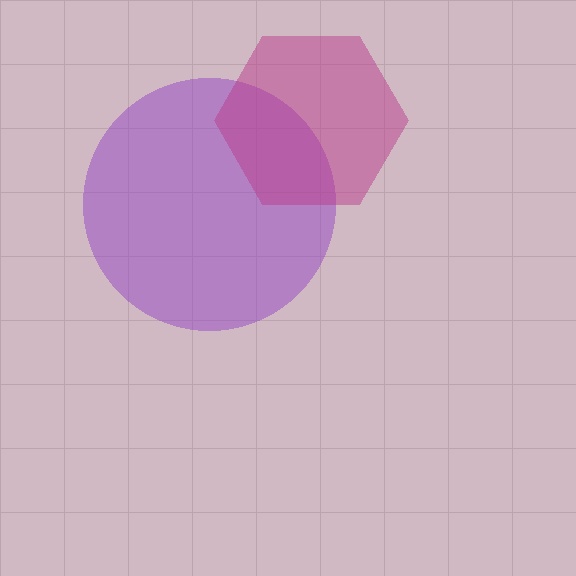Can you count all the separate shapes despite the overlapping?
Yes, there are 2 separate shapes.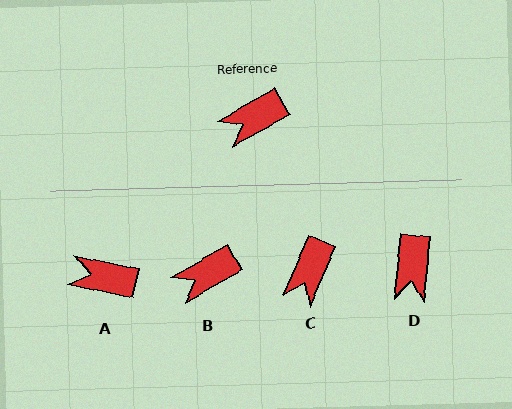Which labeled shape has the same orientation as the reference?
B.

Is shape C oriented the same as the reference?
No, it is off by about 37 degrees.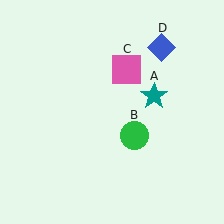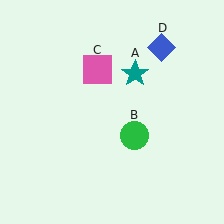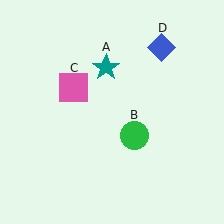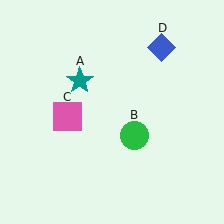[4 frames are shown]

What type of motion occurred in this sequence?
The teal star (object A), pink square (object C) rotated counterclockwise around the center of the scene.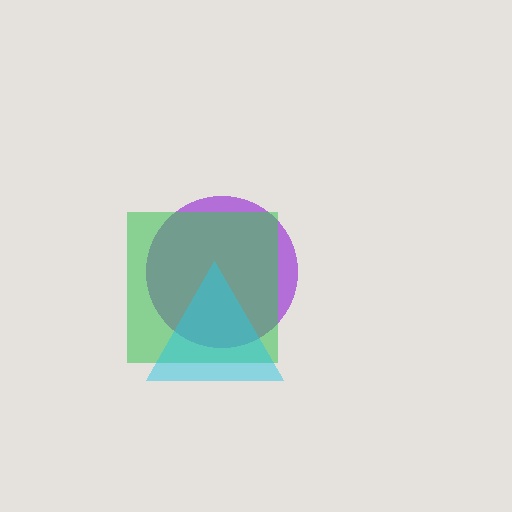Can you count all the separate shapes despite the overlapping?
Yes, there are 3 separate shapes.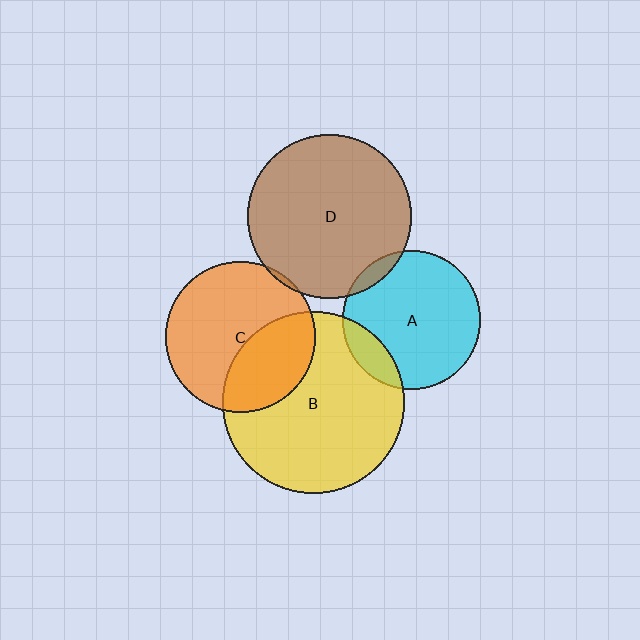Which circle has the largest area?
Circle B (yellow).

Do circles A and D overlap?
Yes.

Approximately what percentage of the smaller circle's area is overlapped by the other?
Approximately 5%.